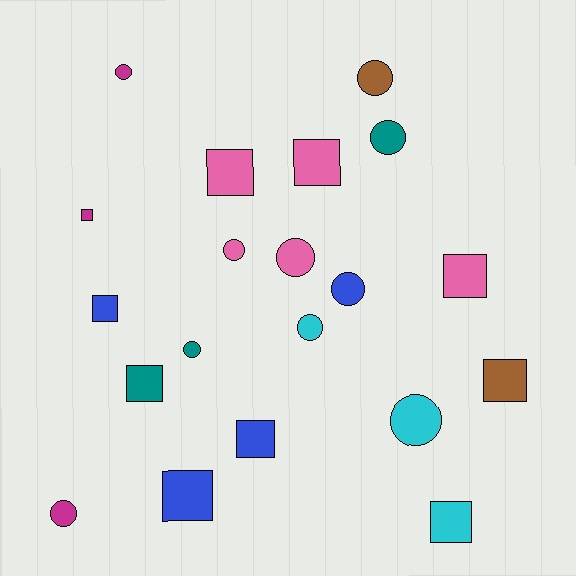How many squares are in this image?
There are 10 squares.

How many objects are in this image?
There are 20 objects.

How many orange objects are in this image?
There are no orange objects.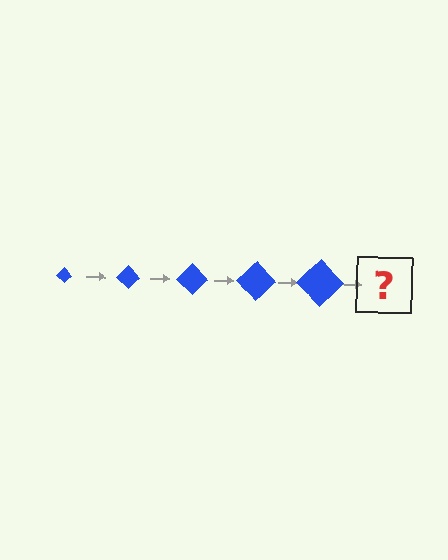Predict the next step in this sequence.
The next step is a blue diamond, larger than the previous one.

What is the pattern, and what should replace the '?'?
The pattern is that the diamond gets progressively larger each step. The '?' should be a blue diamond, larger than the previous one.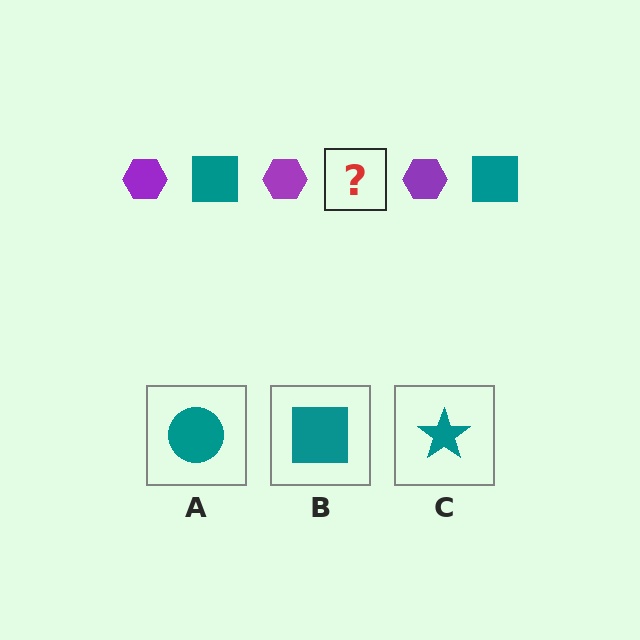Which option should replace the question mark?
Option B.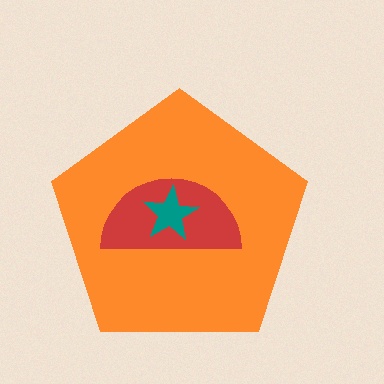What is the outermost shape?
The orange pentagon.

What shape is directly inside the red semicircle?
The teal star.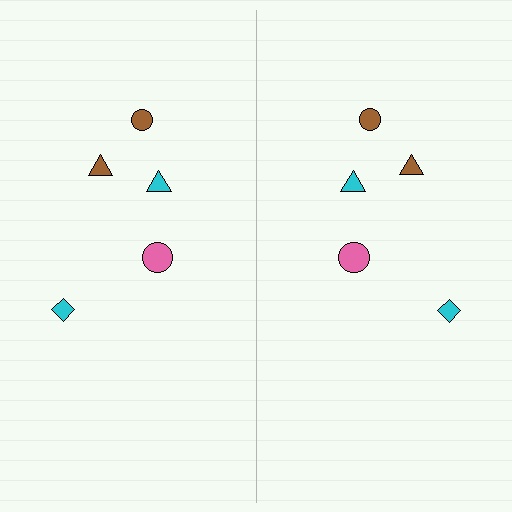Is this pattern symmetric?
Yes, this pattern has bilateral (reflection) symmetry.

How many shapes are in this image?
There are 10 shapes in this image.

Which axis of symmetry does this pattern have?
The pattern has a vertical axis of symmetry running through the center of the image.